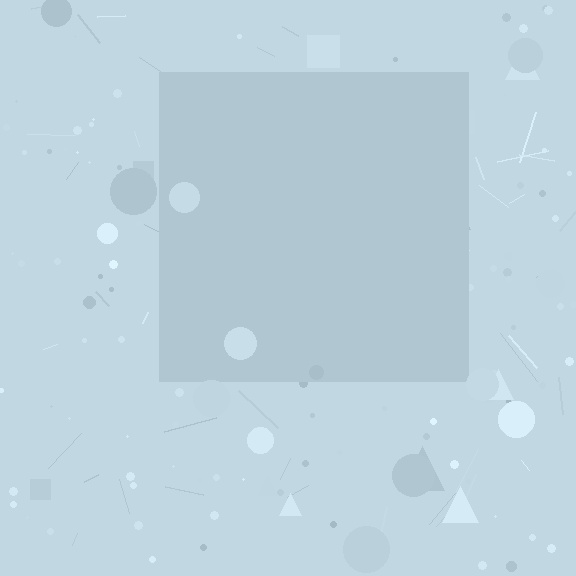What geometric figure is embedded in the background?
A square is embedded in the background.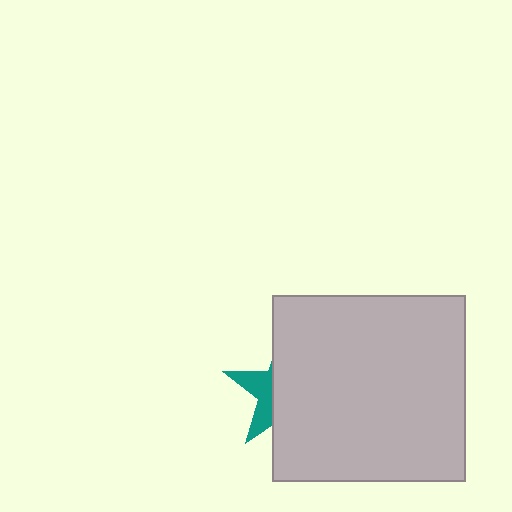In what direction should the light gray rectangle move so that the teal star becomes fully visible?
The light gray rectangle should move right. That is the shortest direction to clear the overlap and leave the teal star fully visible.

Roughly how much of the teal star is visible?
A small part of it is visible (roughly 32%).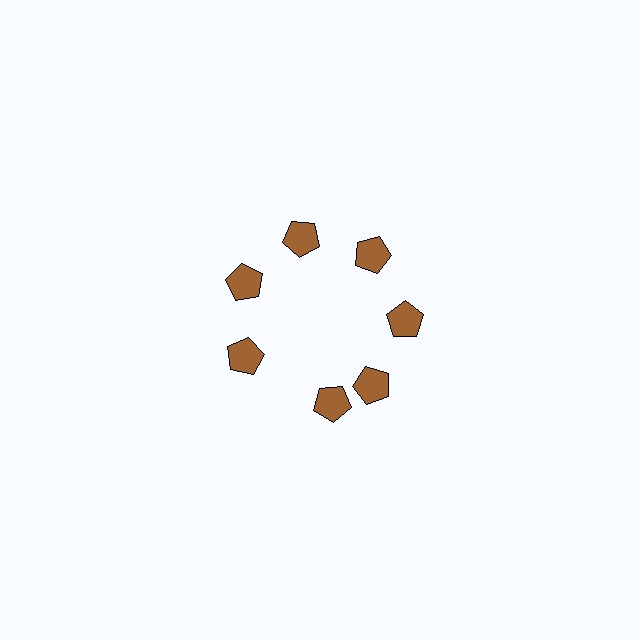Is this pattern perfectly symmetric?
No. The 7 brown pentagons are arranged in a ring, but one element near the 6 o'clock position is rotated out of alignment along the ring, breaking the 7-fold rotational symmetry.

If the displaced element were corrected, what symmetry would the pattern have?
It would have 7-fold rotational symmetry — the pattern would map onto itself every 51 degrees.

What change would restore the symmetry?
The symmetry would be restored by rotating it back into even spacing with its neighbors so that all 7 pentagons sit at equal angles and equal distance from the center.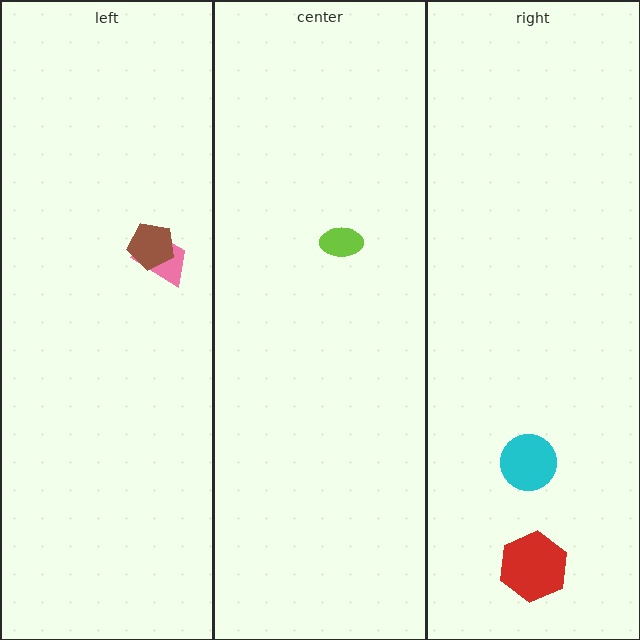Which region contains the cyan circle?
The right region.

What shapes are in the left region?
The pink trapezoid, the brown pentagon.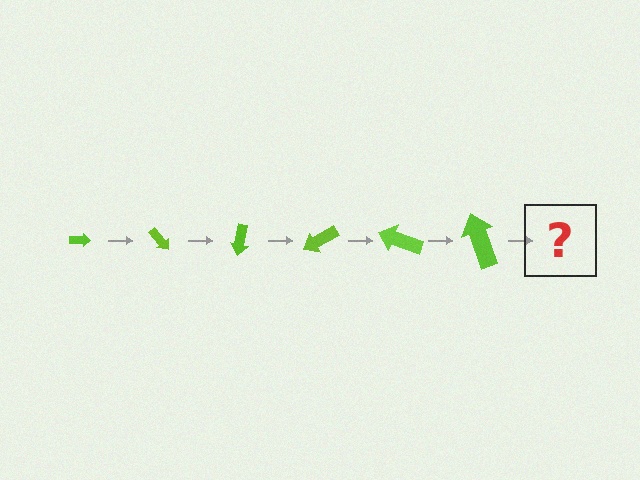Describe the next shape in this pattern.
It should be an arrow, larger than the previous one and rotated 300 degrees from the start.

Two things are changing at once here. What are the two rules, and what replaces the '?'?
The two rules are that the arrow grows larger each step and it rotates 50 degrees each step. The '?' should be an arrow, larger than the previous one and rotated 300 degrees from the start.